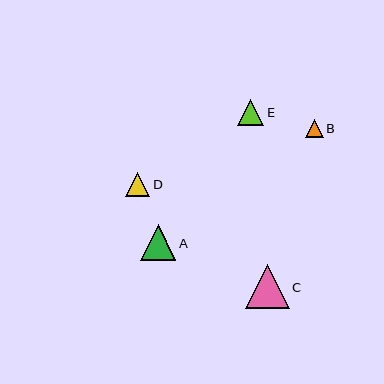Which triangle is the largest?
Triangle C is the largest with a size of approximately 44 pixels.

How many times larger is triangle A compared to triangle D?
Triangle A is approximately 1.5 times the size of triangle D.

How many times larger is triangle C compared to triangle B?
Triangle C is approximately 2.5 times the size of triangle B.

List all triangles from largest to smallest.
From largest to smallest: C, A, E, D, B.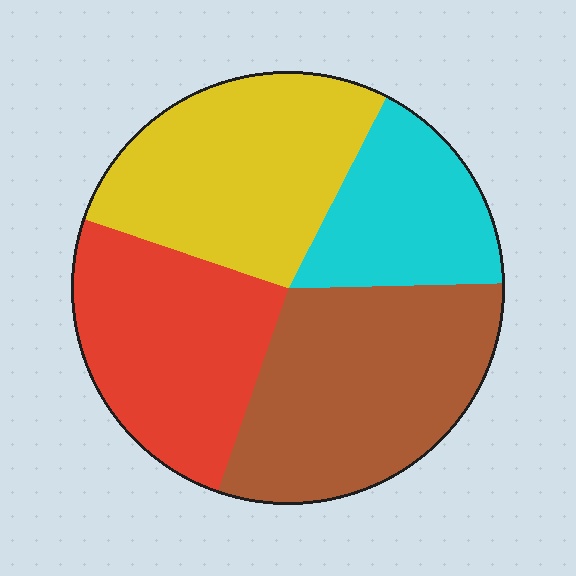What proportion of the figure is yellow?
Yellow takes up between a sixth and a third of the figure.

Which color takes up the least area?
Cyan, at roughly 15%.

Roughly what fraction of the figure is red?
Red takes up about one quarter (1/4) of the figure.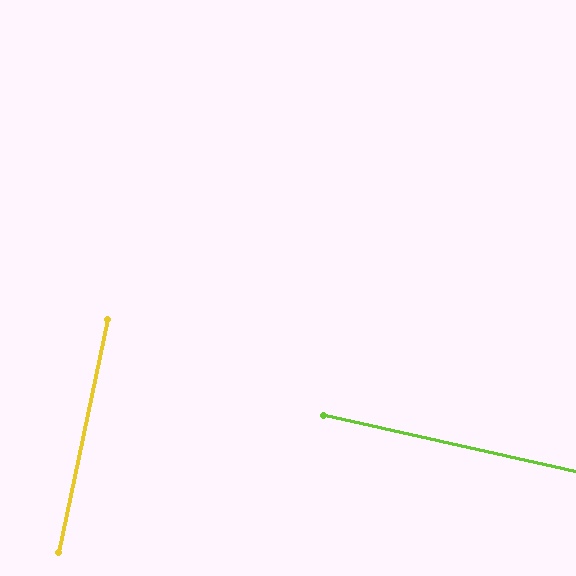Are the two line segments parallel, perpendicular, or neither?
Perpendicular — they meet at approximately 89°.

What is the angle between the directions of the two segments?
Approximately 89 degrees.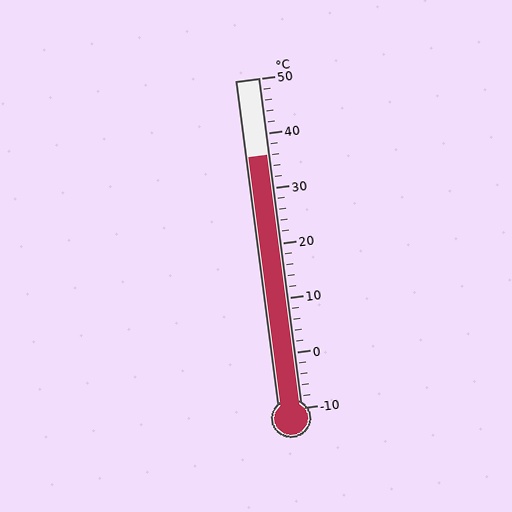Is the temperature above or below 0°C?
The temperature is above 0°C.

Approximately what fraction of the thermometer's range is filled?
The thermometer is filled to approximately 75% of its range.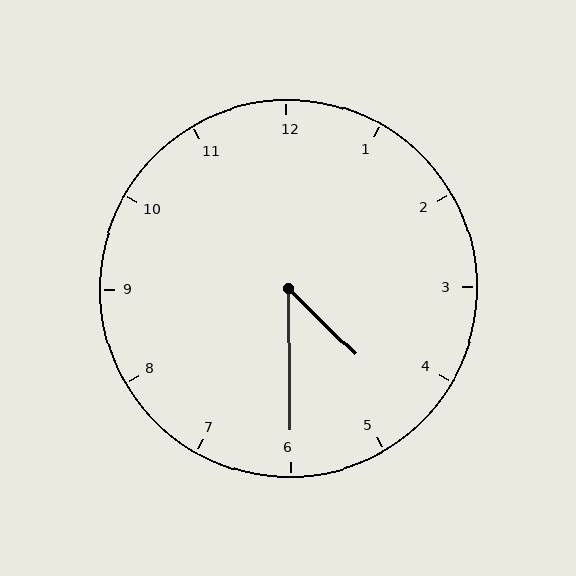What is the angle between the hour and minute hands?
Approximately 45 degrees.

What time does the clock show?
4:30.